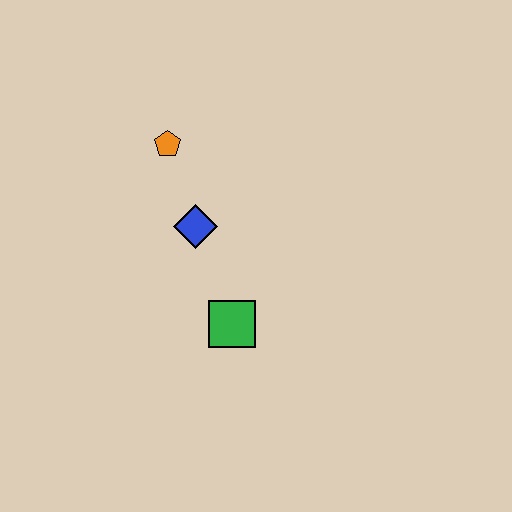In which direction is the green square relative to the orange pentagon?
The green square is below the orange pentagon.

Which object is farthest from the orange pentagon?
The green square is farthest from the orange pentagon.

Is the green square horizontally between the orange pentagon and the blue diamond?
No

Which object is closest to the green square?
The blue diamond is closest to the green square.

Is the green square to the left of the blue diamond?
No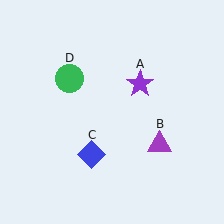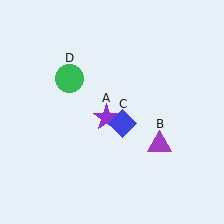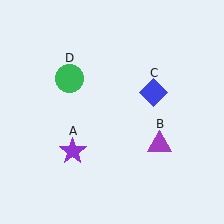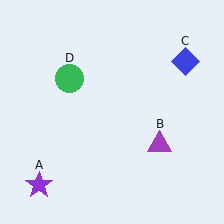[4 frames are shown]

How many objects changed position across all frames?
2 objects changed position: purple star (object A), blue diamond (object C).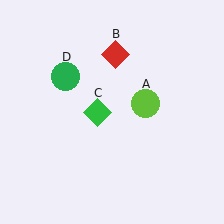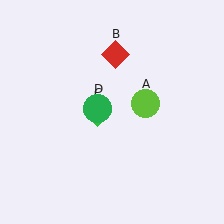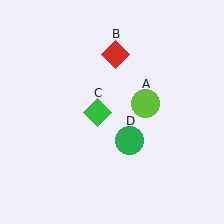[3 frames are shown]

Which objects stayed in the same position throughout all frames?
Lime circle (object A) and red diamond (object B) and green diamond (object C) remained stationary.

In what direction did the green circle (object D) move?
The green circle (object D) moved down and to the right.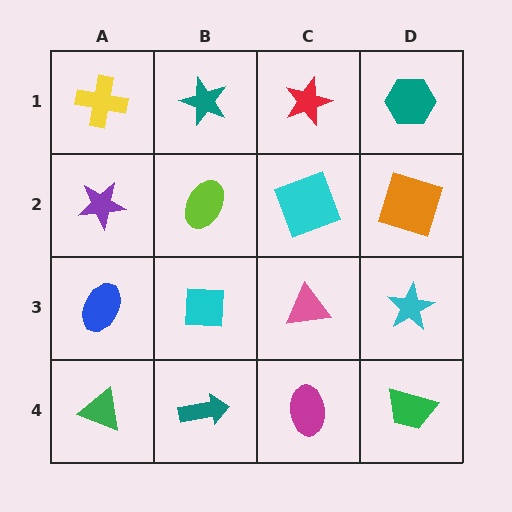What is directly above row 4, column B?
A cyan square.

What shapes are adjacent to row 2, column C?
A red star (row 1, column C), a pink triangle (row 3, column C), a lime ellipse (row 2, column B), an orange square (row 2, column D).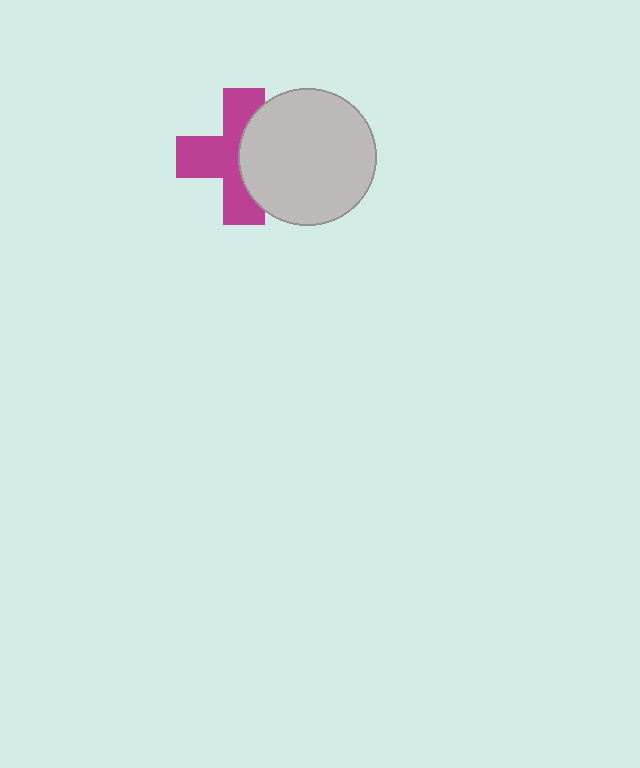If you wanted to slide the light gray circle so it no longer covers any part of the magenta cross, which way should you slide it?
Slide it right — that is the most direct way to separate the two shapes.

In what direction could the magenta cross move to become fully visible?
The magenta cross could move left. That would shift it out from behind the light gray circle entirely.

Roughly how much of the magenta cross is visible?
About half of it is visible (roughly 58%).